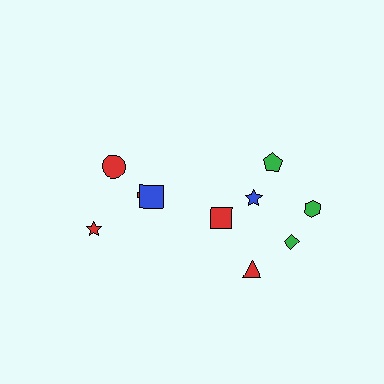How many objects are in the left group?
There are 4 objects.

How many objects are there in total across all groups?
There are 10 objects.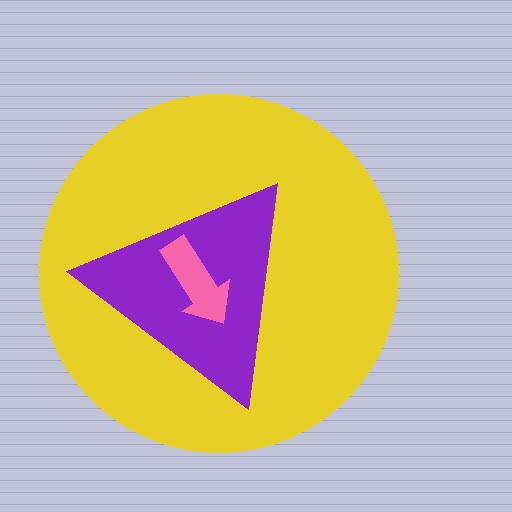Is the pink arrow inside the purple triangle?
Yes.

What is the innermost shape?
The pink arrow.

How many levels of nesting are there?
3.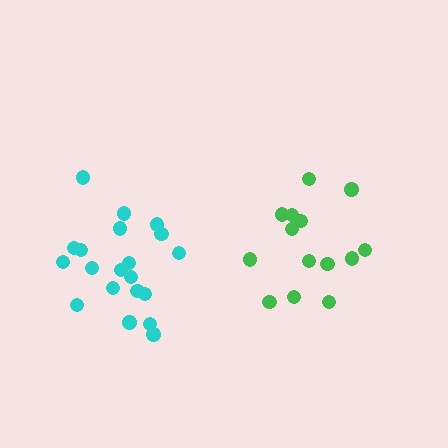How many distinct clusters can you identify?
There are 2 distinct clusters.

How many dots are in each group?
Group 1: 14 dots, Group 2: 20 dots (34 total).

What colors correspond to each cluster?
The clusters are colored: green, cyan.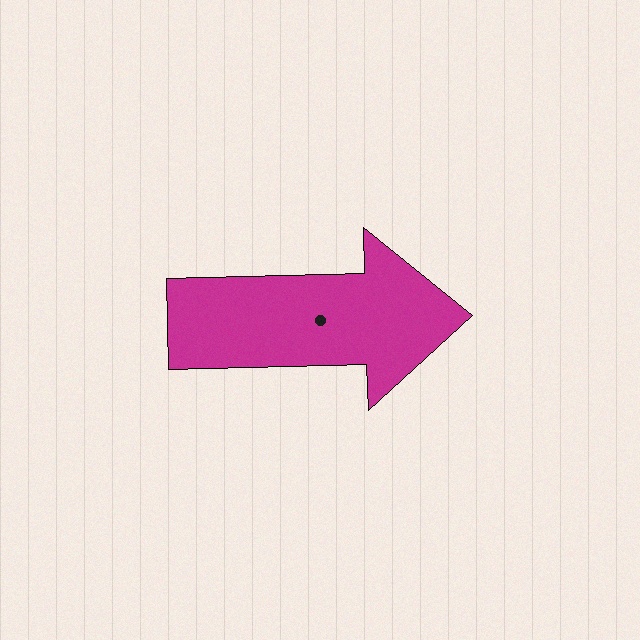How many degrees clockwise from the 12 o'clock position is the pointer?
Approximately 88 degrees.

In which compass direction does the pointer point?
East.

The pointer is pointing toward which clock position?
Roughly 3 o'clock.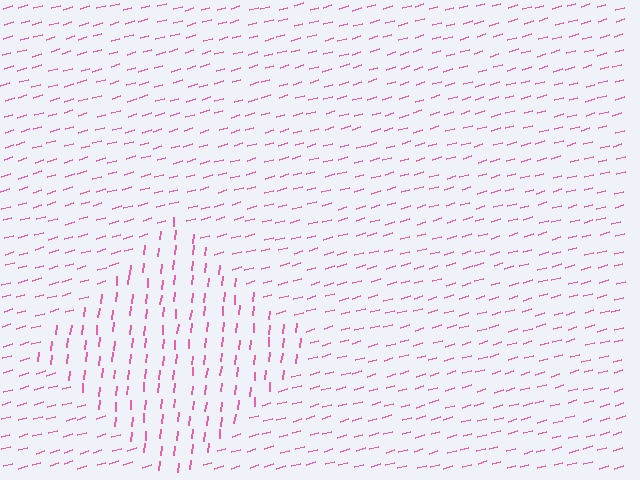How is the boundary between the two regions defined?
The boundary is defined purely by a change in line orientation (approximately 68 degrees difference). All lines are the same color and thickness.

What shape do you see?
I see a diamond.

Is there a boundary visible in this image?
Yes, there is a texture boundary formed by a change in line orientation.